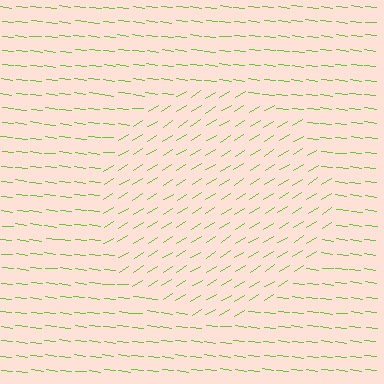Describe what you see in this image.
The image is filled with small lime line segments. A circle region in the image has lines oriented differently from the surrounding lines, creating a visible texture boundary.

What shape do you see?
I see a circle.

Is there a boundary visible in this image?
Yes, there is a texture boundary formed by a change in line orientation.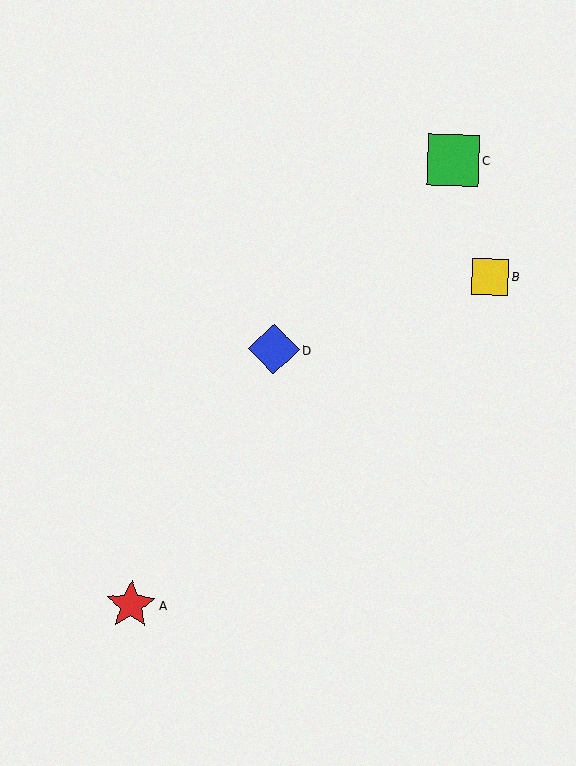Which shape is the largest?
The green square (labeled C) is the largest.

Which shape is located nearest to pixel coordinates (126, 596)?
The red star (labeled A) at (131, 605) is nearest to that location.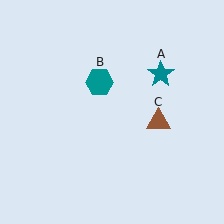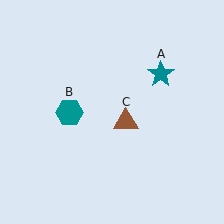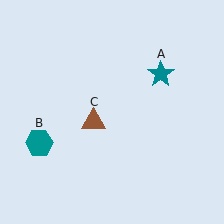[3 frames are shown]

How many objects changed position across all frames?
2 objects changed position: teal hexagon (object B), brown triangle (object C).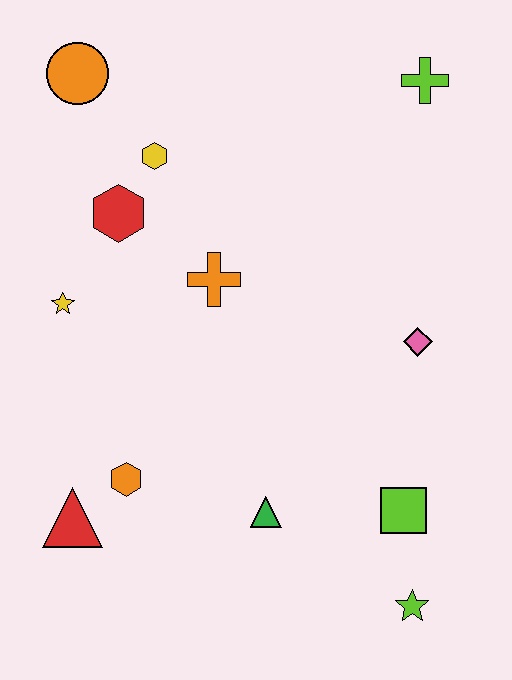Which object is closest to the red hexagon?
The yellow hexagon is closest to the red hexagon.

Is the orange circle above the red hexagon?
Yes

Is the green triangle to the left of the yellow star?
No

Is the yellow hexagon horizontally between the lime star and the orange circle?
Yes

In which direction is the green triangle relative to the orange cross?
The green triangle is below the orange cross.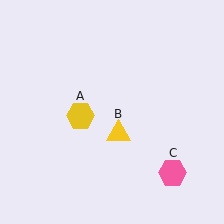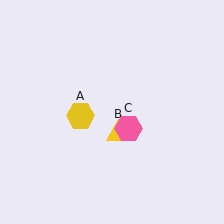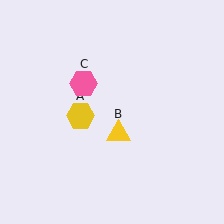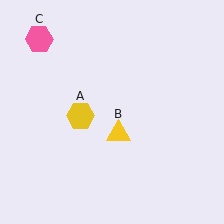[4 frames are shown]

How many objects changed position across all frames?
1 object changed position: pink hexagon (object C).